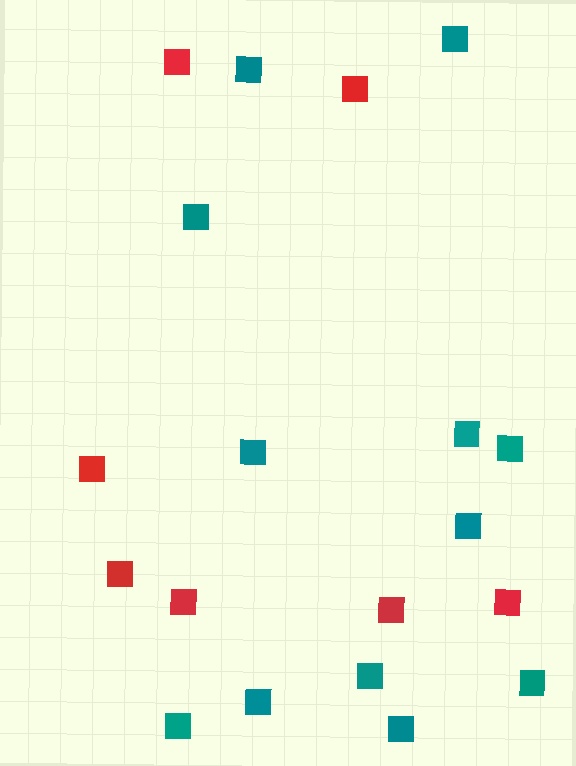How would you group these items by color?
There are 2 groups: one group of red squares (7) and one group of teal squares (12).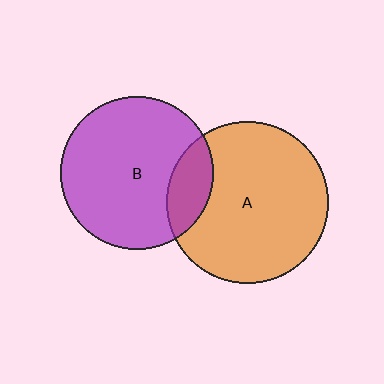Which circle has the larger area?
Circle A (orange).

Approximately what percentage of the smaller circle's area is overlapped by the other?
Approximately 20%.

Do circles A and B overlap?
Yes.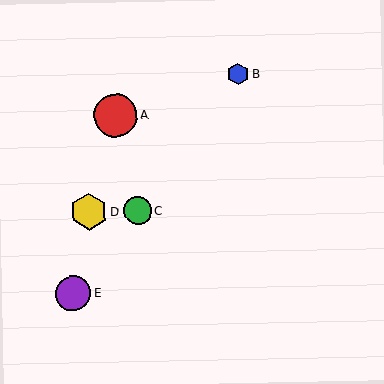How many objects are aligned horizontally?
2 objects (C, D) are aligned horizontally.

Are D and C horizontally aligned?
Yes, both are at y≈212.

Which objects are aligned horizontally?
Objects C, D are aligned horizontally.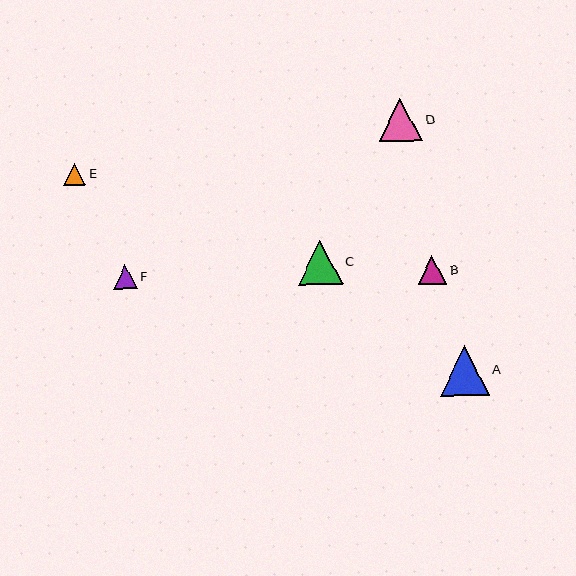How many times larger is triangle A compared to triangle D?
Triangle A is approximately 1.1 times the size of triangle D.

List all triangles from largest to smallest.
From largest to smallest: A, C, D, B, F, E.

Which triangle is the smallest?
Triangle E is the smallest with a size of approximately 22 pixels.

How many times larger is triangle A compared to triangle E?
Triangle A is approximately 2.2 times the size of triangle E.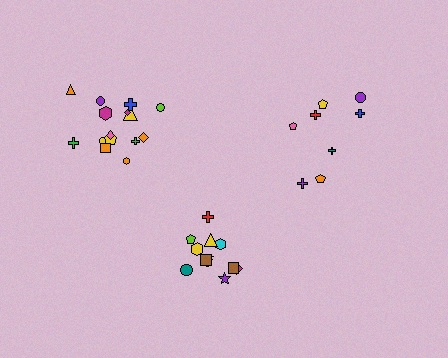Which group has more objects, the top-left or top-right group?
The top-left group.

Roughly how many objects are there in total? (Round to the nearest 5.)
Roughly 35 objects in total.